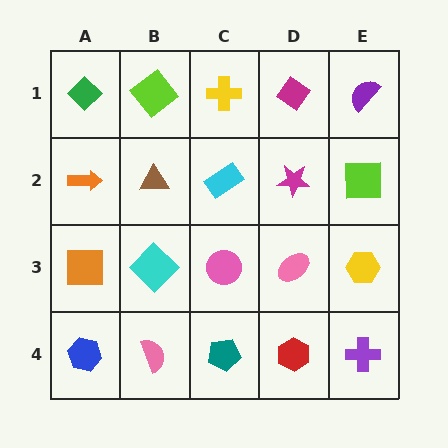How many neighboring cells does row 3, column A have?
3.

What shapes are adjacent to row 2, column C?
A yellow cross (row 1, column C), a pink circle (row 3, column C), a brown triangle (row 2, column B), a magenta star (row 2, column D).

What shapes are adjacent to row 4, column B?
A cyan diamond (row 3, column B), a blue hexagon (row 4, column A), a teal pentagon (row 4, column C).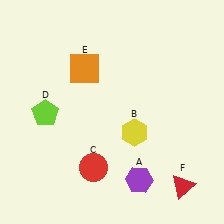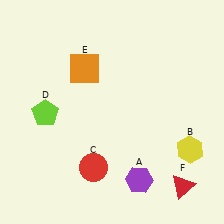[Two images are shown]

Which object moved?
The yellow hexagon (B) moved right.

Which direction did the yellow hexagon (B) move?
The yellow hexagon (B) moved right.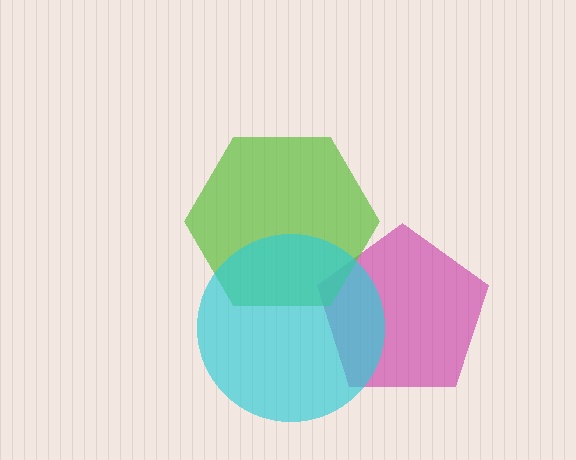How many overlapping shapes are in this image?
There are 3 overlapping shapes in the image.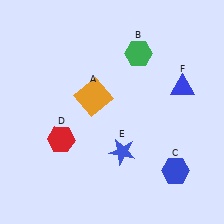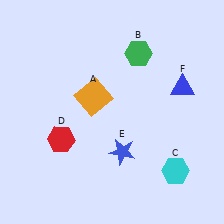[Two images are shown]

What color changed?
The hexagon (C) changed from blue in Image 1 to cyan in Image 2.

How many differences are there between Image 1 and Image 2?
There is 1 difference between the two images.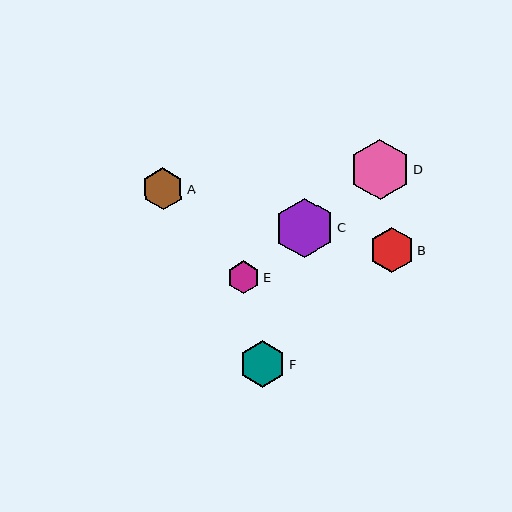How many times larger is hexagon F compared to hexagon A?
Hexagon F is approximately 1.1 times the size of hexagon A.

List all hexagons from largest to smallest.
From largest to smallest: D, C, F, B, A, E.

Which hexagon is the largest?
Hexagon D is the largest with a size of approximately 61 pixels.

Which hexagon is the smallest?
Hexagon E is the smallest with a size of approximately 33 pixels.